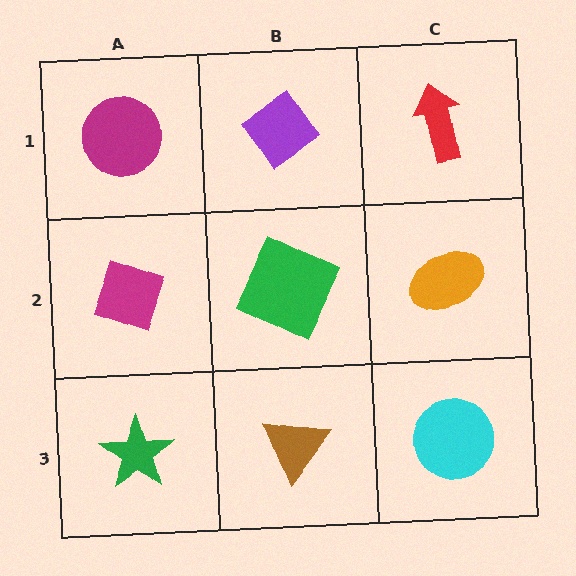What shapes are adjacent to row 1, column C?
An orange ellipse (row 2, column C), a purple diamond (row 1, column B).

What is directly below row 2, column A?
A green star.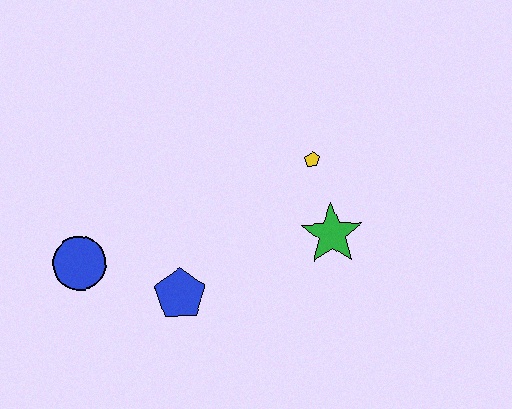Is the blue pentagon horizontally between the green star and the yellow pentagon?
No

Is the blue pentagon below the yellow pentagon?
Yes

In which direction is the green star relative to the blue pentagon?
The green star is to the right of the blue pentagon.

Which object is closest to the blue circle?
The blue pentagon is closest to the blue circle.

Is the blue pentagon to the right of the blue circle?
Yes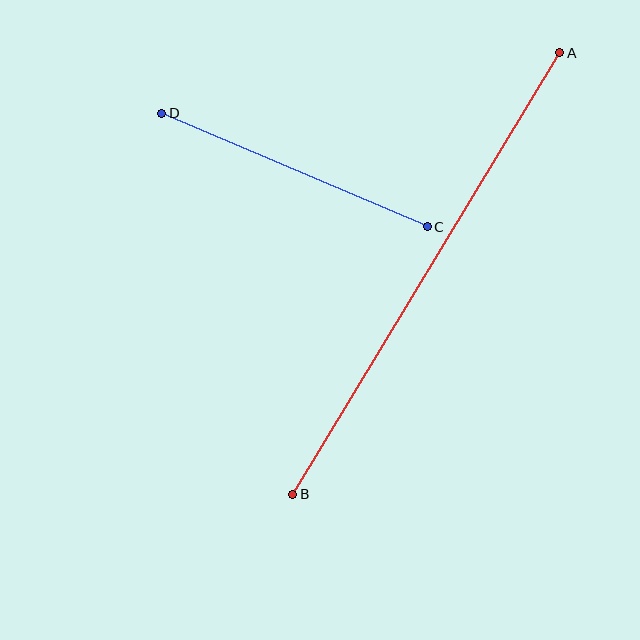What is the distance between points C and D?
The distance is approximately 289 pixels.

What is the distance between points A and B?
The distance is approximately 516 pixels.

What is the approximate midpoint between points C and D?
The midpoint is at approximately (295, 170) pixels.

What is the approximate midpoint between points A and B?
The midpoint is at approximately (426, 274) pixels.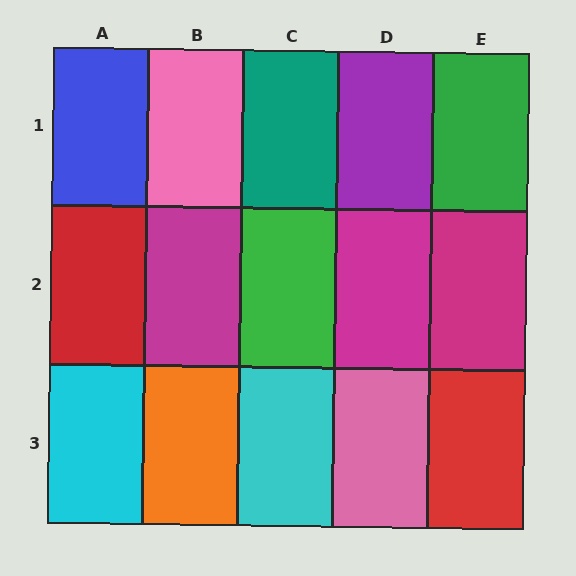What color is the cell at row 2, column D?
Magenta.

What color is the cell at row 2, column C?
Green.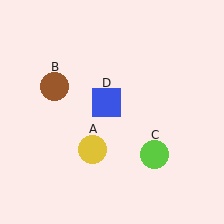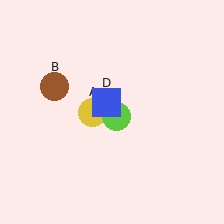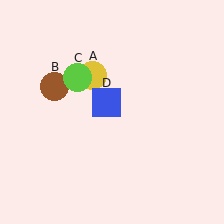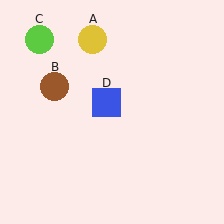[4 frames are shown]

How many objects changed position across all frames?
2 objects changed position: yellow circle (object A), lime circle (object C).